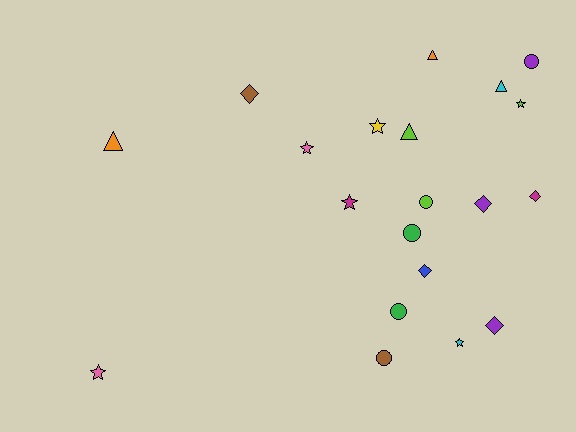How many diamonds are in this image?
There are 5 diamonds.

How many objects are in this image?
There are 20 objects.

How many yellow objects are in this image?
There is 1 yellow object.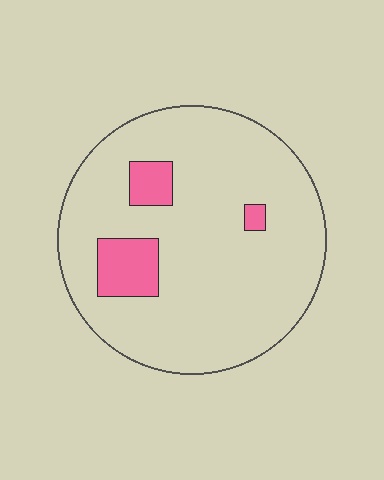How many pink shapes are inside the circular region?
3.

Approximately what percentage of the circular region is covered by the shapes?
Approximately 10%.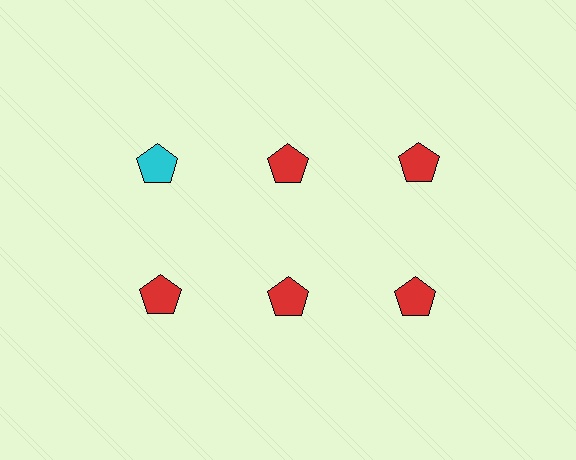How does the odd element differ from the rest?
It has a different color: cyan instead of red.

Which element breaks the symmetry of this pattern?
The cyan pentagon in the top row, leftmost column breaks the symmetry. All other shapes are red pentagons.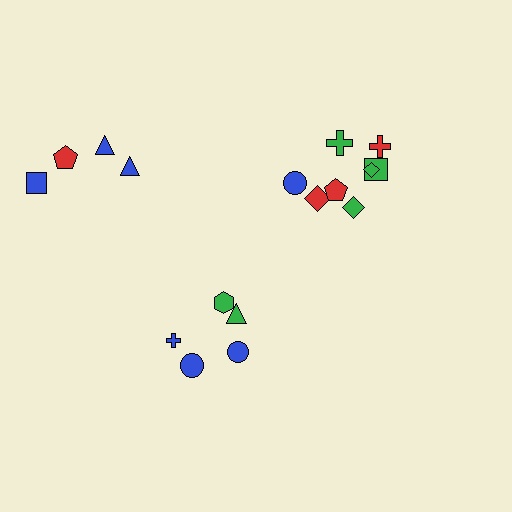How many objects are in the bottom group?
There are 5 objects.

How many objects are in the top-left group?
There are 4 objects.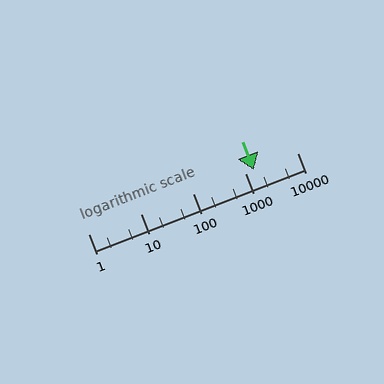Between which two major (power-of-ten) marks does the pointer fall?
The pointer is between 1000 and 10000.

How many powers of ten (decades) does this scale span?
The scale spans 4 decades, from 1 to 10000.